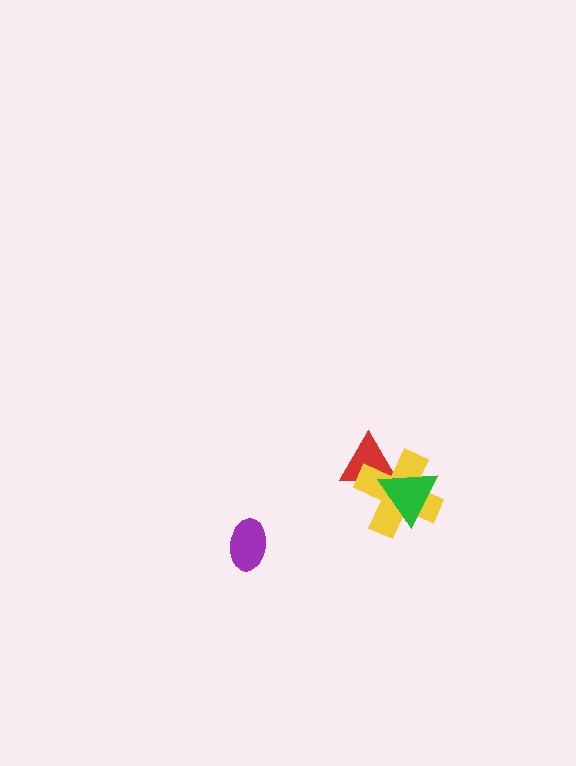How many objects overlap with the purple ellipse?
0 objects overlap with the purple ellipse.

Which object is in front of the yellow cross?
The green triangle is in front of the yellow cross.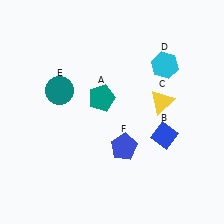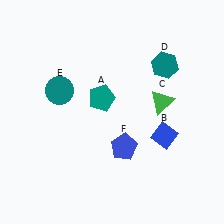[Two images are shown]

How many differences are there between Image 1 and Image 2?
There are 2 differences between the two images.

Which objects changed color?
C changed from yellow to green. D changed from cyan to teal.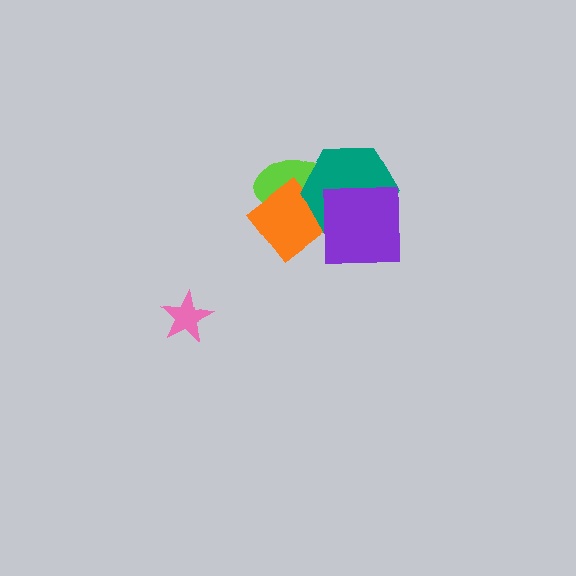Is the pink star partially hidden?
No, no other shape covers it.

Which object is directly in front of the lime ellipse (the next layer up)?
The orange diamond is directly in front of the lime ellipse.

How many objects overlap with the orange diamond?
2 objects overlap with the orange diamond.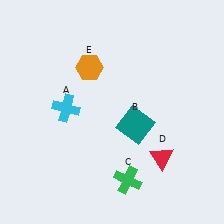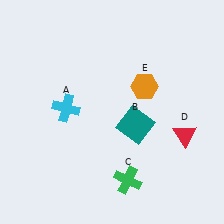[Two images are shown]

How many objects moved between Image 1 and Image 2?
2 objects moved between the two images.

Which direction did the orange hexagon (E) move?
The orange hexagon (E) moved right.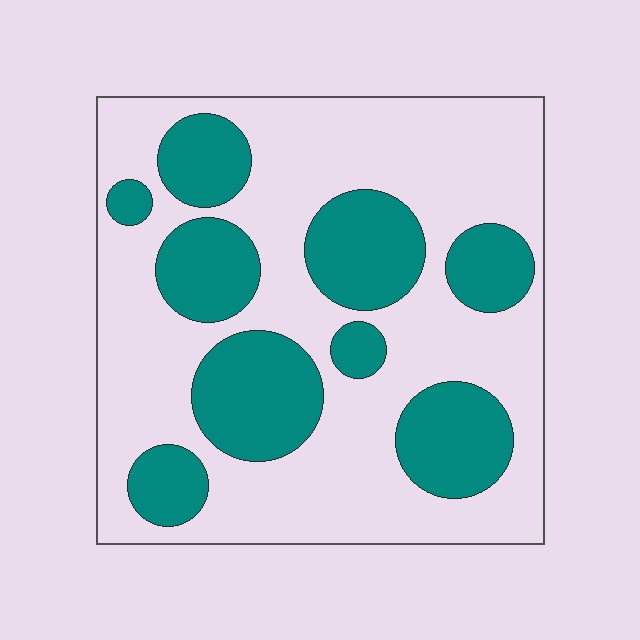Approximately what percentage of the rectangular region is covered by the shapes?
Approximately 35%.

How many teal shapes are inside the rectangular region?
9.